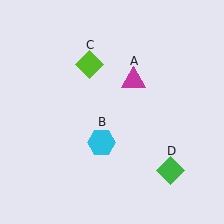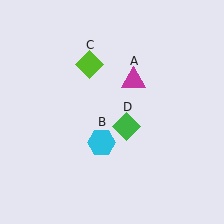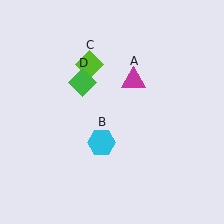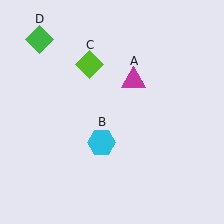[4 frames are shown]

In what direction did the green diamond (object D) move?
The green diamond (object D) moved up and to the left.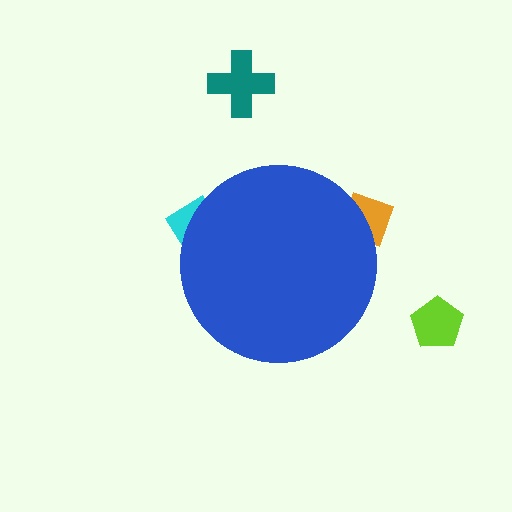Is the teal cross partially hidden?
No, the teal cross is fully visible.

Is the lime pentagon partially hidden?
No, the lime pentagon is fully visible.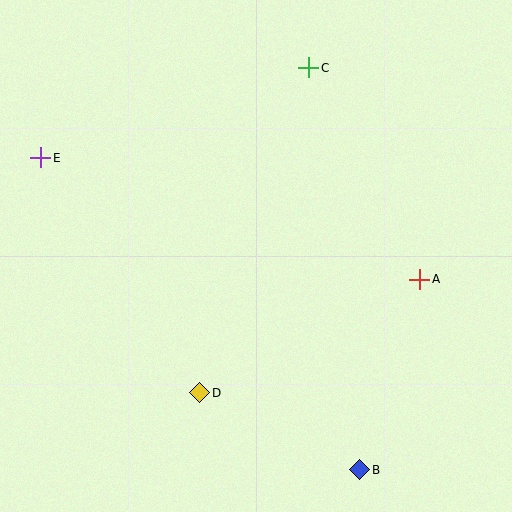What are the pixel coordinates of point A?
Point A is at (420, 279).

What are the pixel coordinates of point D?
Point D is at (200, 393).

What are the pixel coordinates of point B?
Point B is at (360, 470).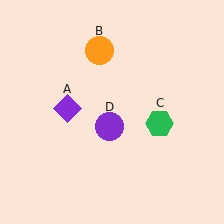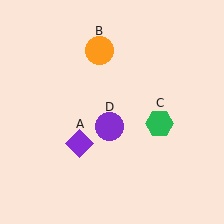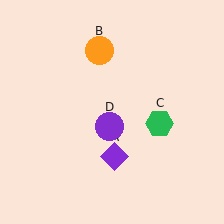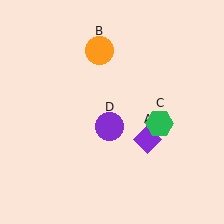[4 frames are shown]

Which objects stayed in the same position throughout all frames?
Orange circle (object B) and green hexagon (object C) and purple circle (object D) remained stationary.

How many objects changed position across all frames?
1 object changed position: purple diamond (object A).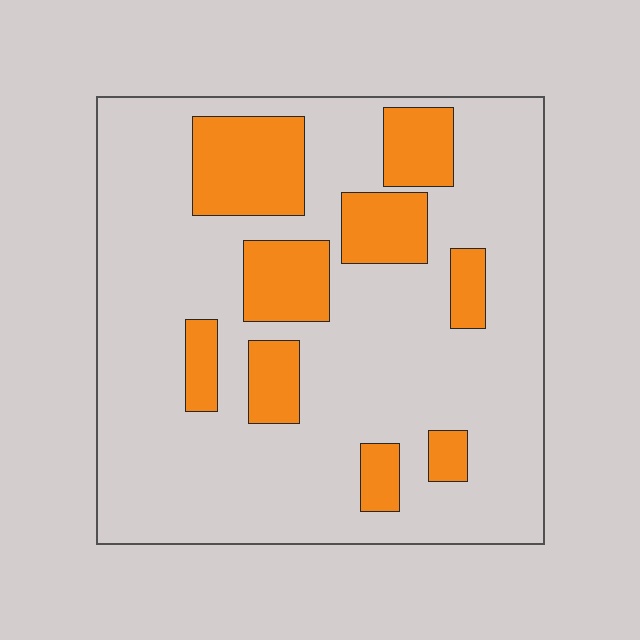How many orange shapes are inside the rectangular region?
9.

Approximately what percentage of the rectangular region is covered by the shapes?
Approximately 25%.